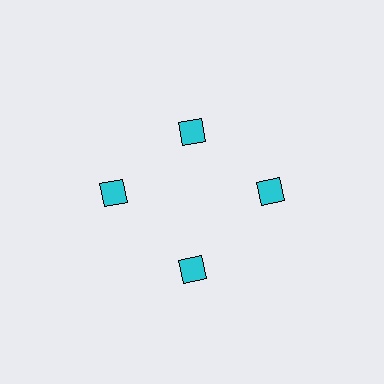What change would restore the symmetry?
The symmetry would be restored by moving it outward, back onto the ring so that all 4 squares sit at equal angles and equal distance from the center.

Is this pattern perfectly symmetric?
No. The 4 cyan squares are arranged in a ring, but one element near the 12 o'clock position is pulled inward toward the center, breaking the 4-fold rotational symmetry.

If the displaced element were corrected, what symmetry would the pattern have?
It would have 4-fold rotational symmetry — the pattern would map onto itself every 90 degrees.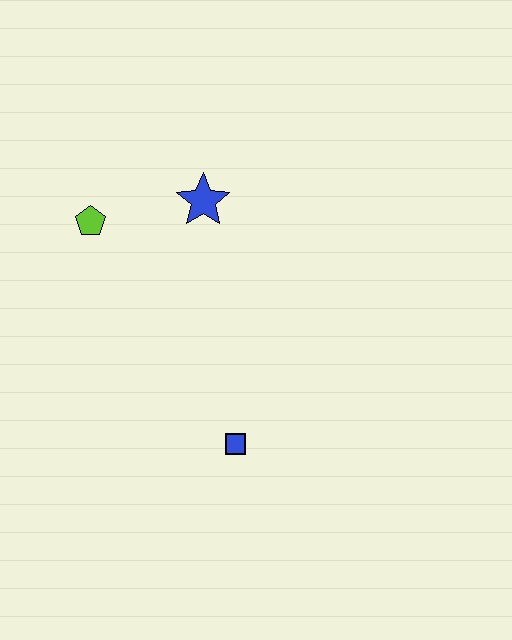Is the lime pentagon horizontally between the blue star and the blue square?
No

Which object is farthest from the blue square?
The lime pentagon is farthest from the blue square.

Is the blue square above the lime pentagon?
No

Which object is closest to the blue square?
The blue star is closest to the blue square.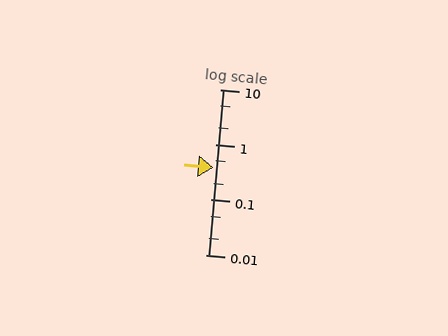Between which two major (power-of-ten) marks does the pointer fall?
The pointer is between 0.1 and 1.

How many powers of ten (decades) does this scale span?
The scale spans 3 decades, from 0.01 to 10.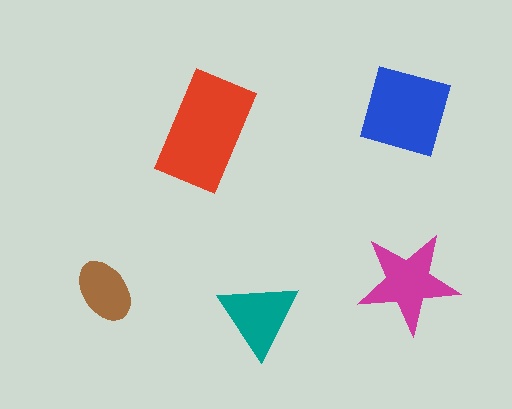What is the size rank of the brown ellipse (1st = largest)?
5th.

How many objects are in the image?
There are 5 objects in the image.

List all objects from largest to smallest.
The red rectangle, the blue diamond, the magenta star, the teal triangle, the brown ellipse.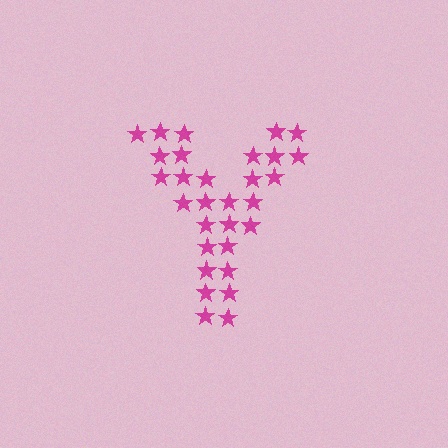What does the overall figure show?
The overall figure shows the letter Y.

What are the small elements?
The small elements are stars.